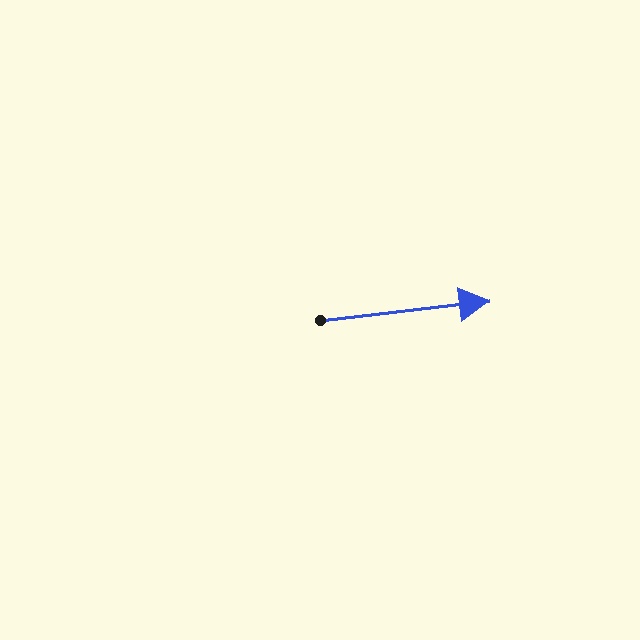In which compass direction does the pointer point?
East.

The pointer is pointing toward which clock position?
Roughly 3 o'clock.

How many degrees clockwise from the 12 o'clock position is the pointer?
Approximately 84 degrees.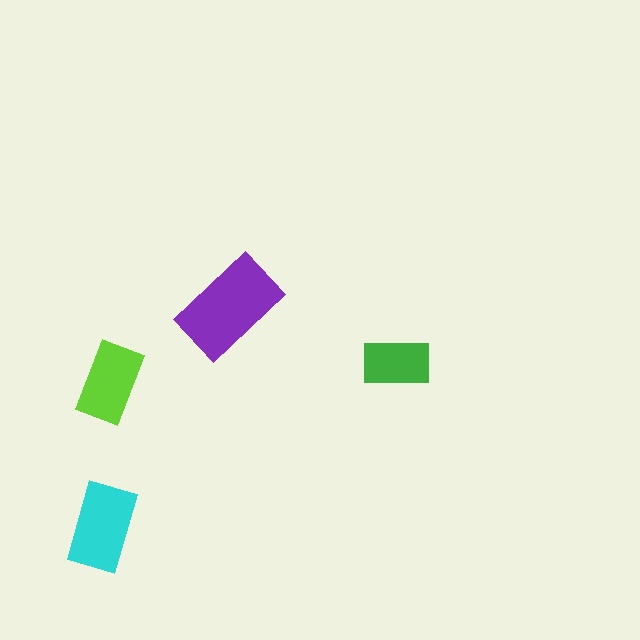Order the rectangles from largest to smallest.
the purple one, the cyan one, the lime one, the green one.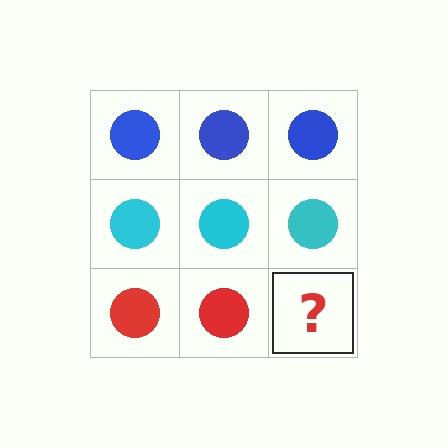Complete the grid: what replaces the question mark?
The question mark should be replaced with a red circle.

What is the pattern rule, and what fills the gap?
The rule is that each row has a consistent color. The gap should be filled with a red circle.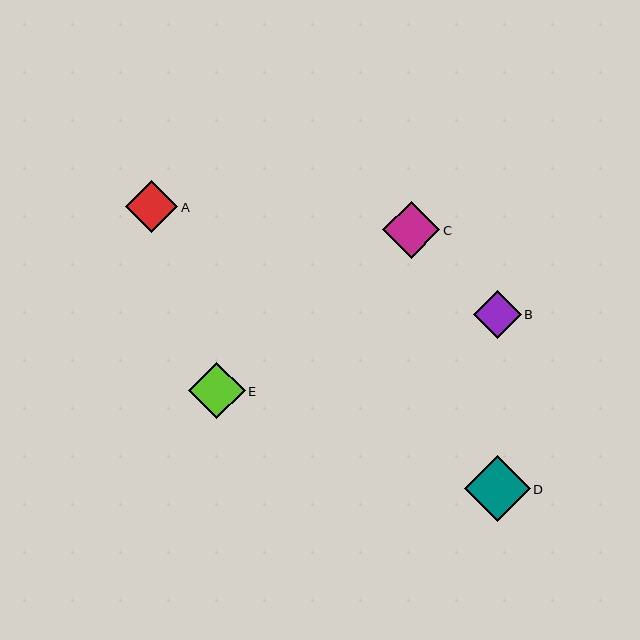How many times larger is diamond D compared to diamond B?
Diamond D is approximately 1.4 times the size of diamond B.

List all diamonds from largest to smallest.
From largest to smallest: D, C, E, A, B.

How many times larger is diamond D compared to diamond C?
Diamond D is approximately 1.2 times the size of diamond C.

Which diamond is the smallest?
Diamond B is the smallest with a size of approximately 48 pixels.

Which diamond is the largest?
Diamond D is the largest with a size of approximately 66 pixels.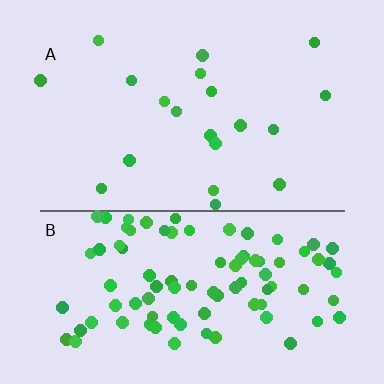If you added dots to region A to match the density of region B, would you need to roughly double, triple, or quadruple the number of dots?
Approximately quadruple.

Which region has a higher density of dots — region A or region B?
B (the bottom).